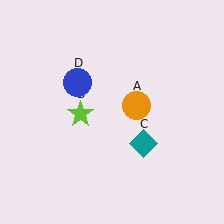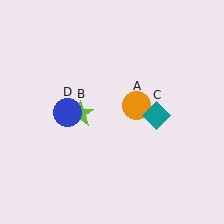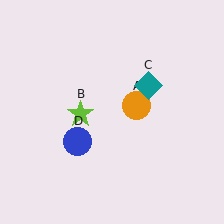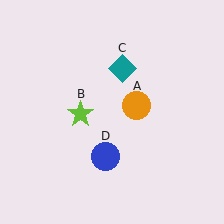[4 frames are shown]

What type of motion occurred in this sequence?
The teal diamond (object C), blue circle (object D) rotated counterclockwise around the center of the scene.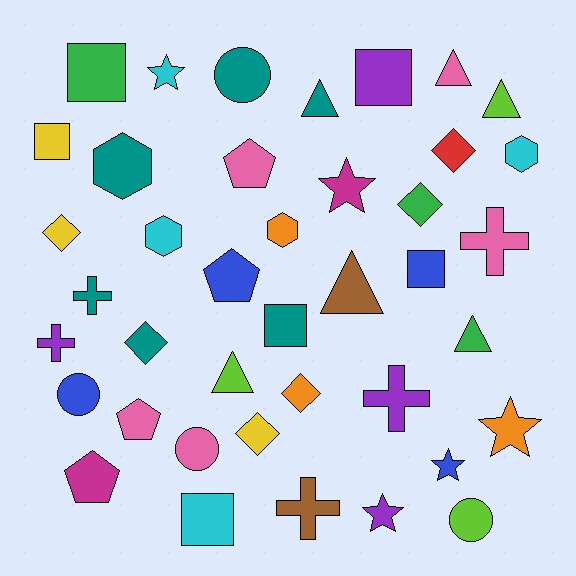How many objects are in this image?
There are 40 objects.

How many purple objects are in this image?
There are 4 purple objects.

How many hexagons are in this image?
There are 4 hexagons.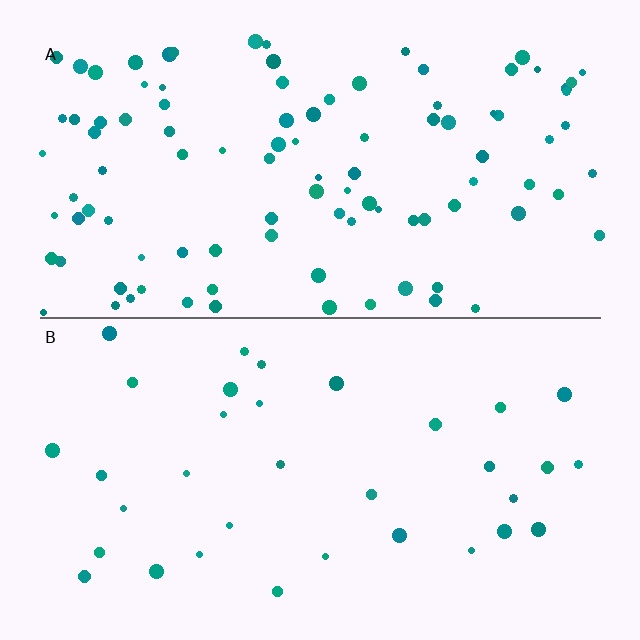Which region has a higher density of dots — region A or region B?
A (the top).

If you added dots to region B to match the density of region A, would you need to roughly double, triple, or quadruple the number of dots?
Approximately triple.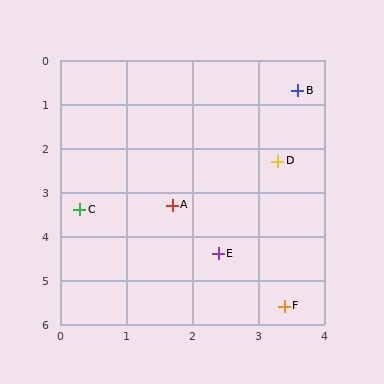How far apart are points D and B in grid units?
Points D and B are about 1.6 grid units apart.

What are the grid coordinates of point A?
Point A is at approximately (1.7, 3.3).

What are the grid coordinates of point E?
Point E is at approximately (2.4, 4.4).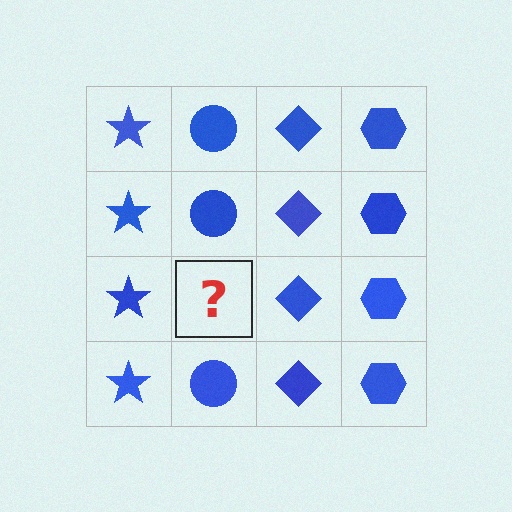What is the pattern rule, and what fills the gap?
The rule is that each column has a consistent shape. The gap should be filled with a blue circle.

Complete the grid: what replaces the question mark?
The question mark should be replaced with a blue circle.